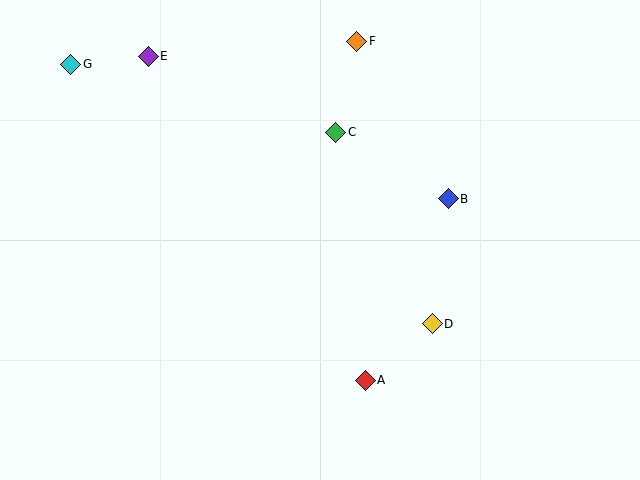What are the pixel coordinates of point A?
Point A is at (365, 380).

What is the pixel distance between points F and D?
The distance between F and D is 293 pixels.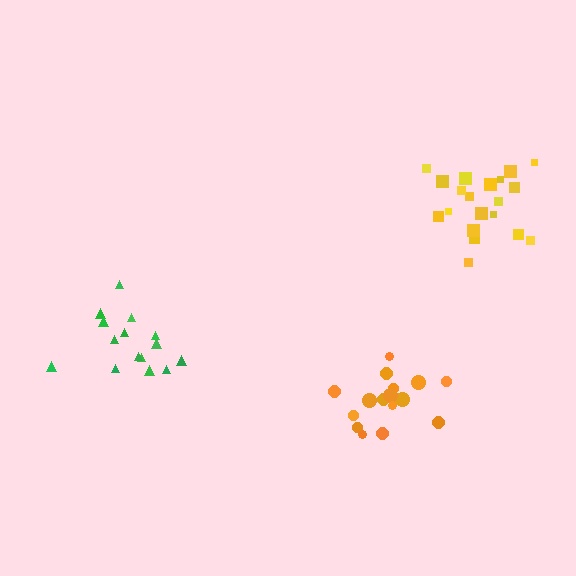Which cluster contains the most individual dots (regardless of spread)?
Yellow (20).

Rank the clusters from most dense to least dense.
yellow, orange, green.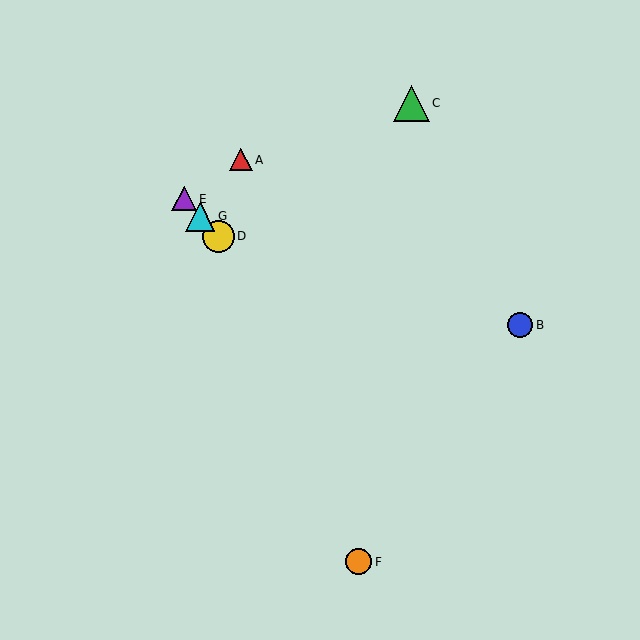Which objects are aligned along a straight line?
Objects D, E, G are aligned along a straight line.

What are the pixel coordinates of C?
Object C is at (411, 103).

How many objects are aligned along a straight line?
3 objects (D, E, G) are aligned along a straight line.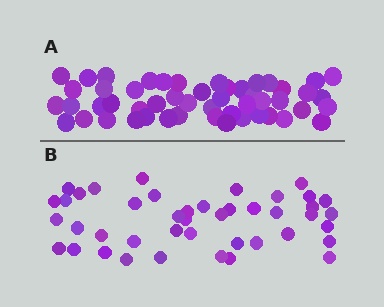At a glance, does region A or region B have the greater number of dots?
Region A (the top region) has more dots.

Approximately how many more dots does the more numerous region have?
Region A has roughly 8 or so more dots than region B.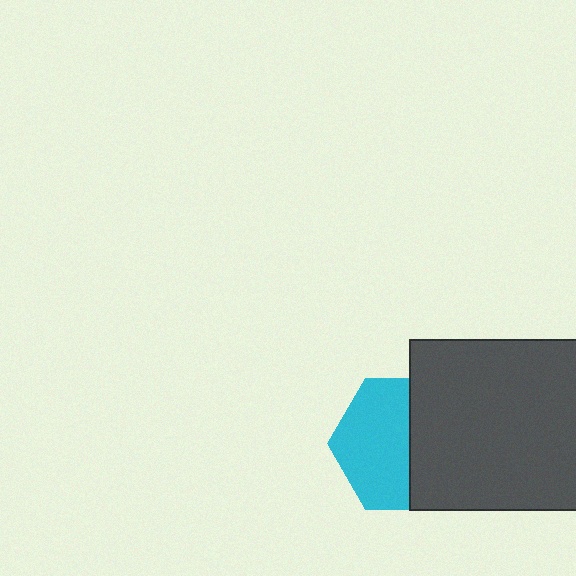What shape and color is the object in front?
The object in front is a dark gray square.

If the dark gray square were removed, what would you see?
You would see the complete cyan hexagon.